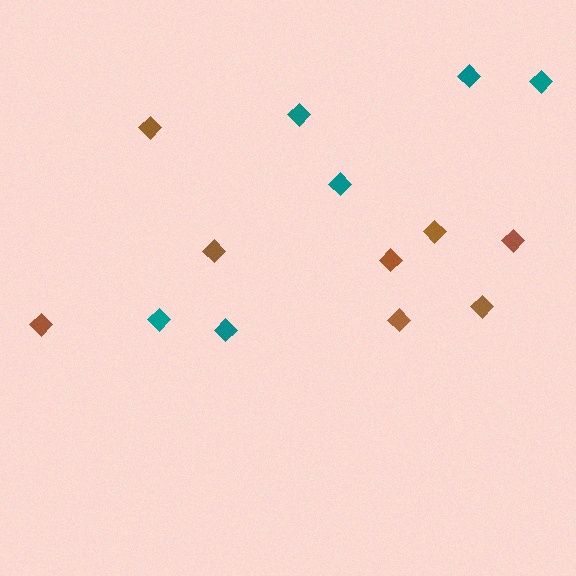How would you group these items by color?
There are 2 groups: one group of brown diamonds (8) and one group of teal diamonds (6).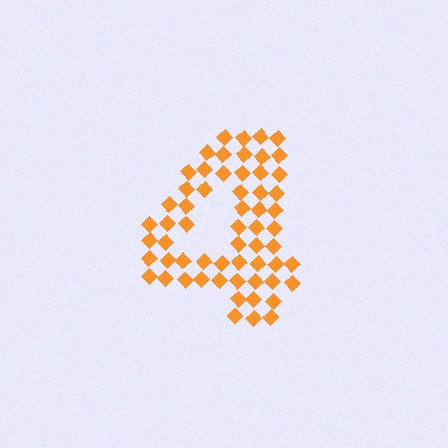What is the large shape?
The large shape is the digit 4.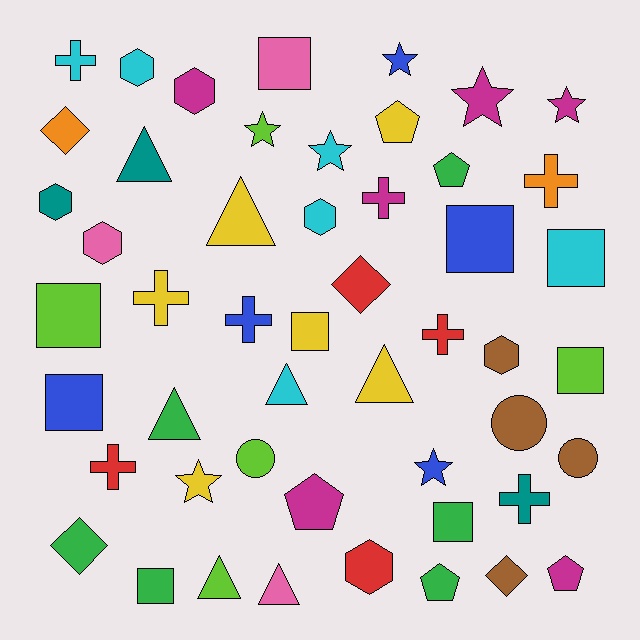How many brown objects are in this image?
There are 4 brown objects.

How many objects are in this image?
There are 50 objects.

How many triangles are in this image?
There are 7 triangles.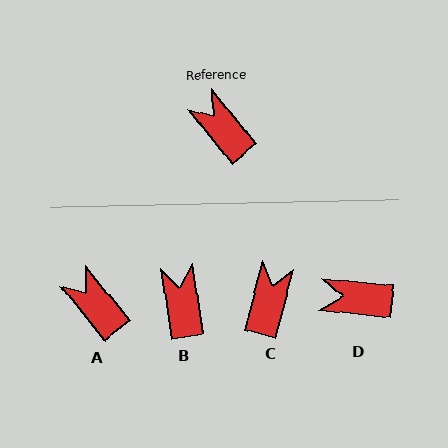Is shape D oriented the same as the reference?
No, it is off by about 45 degrees.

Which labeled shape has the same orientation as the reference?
A.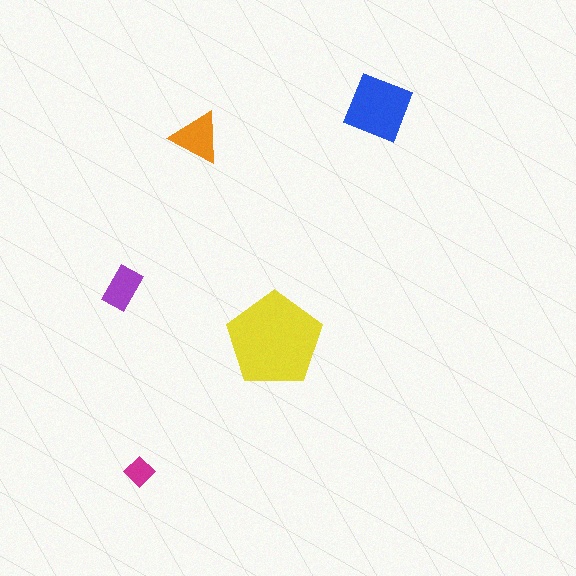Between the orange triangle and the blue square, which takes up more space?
The blue square.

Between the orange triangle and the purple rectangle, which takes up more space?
The orange triangle.